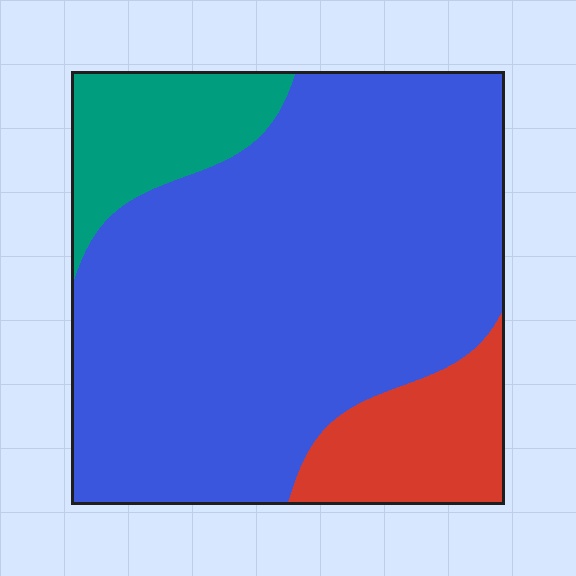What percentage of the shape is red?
Red covers 13% of the shape.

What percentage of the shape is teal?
Teal takes up about one eighth (1/8) of the shape.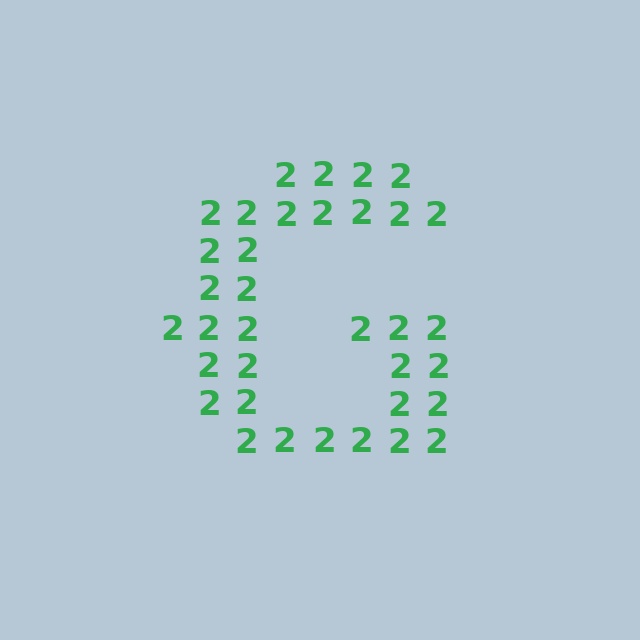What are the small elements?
The small elements are digit 2's.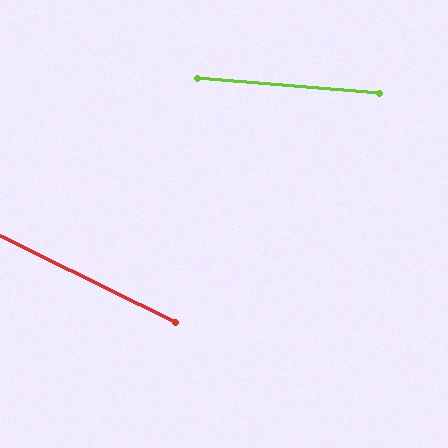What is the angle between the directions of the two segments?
Approximately 21 degrees.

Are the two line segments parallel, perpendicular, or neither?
Neither parallel nor perpendicular — they differ by about 21°.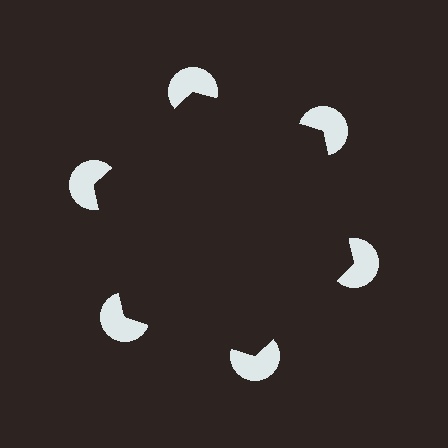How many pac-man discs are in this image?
There are 6 — one at each vertex of the illusory hexagon.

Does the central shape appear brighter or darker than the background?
It typically appears slightly darker than the background, even though no actual brightness change is drawn.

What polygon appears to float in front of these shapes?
An illusory hexagon — its edges are inferred from the aligned wedge cuts in the pac-man discs, not physically drawn.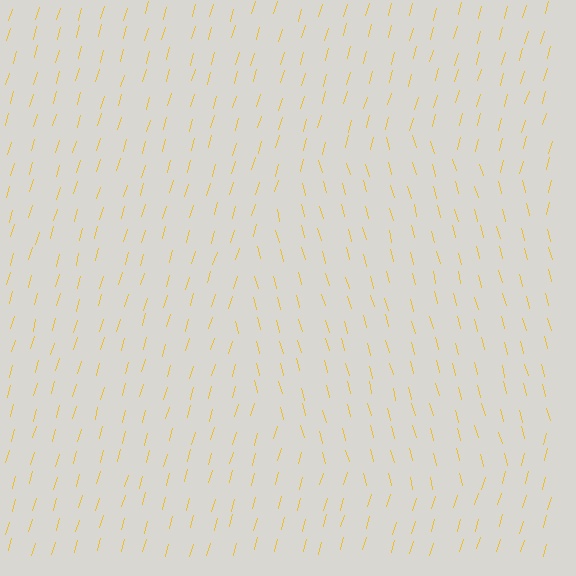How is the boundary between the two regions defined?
The boundary is defined purely by a change in line orientation (approximately 32 degrees difference). All lines are the same color and thickness.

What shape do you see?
I see a circle.